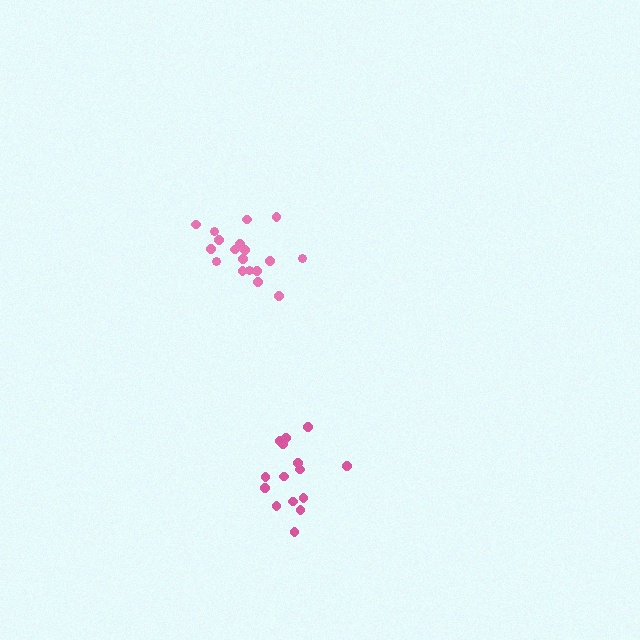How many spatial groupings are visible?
There are 2 spatial groupings.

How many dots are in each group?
Group 1: 18 dots, Group 2: 15 dots (33 total).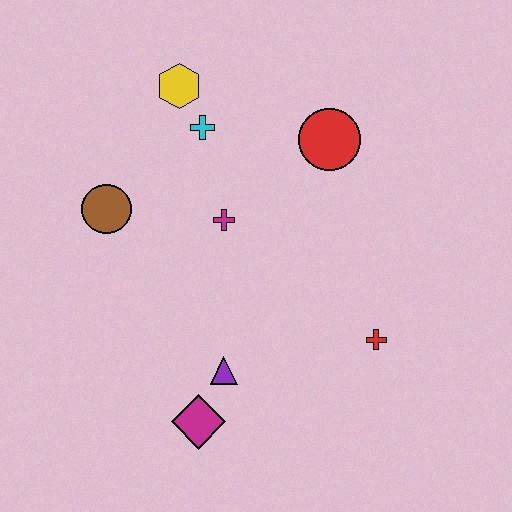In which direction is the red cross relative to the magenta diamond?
The red cross is to the right of the magenta diamond.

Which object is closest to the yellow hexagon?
The cyan cross is closest to the yellow hexagon.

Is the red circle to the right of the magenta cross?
Yes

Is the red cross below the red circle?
Yes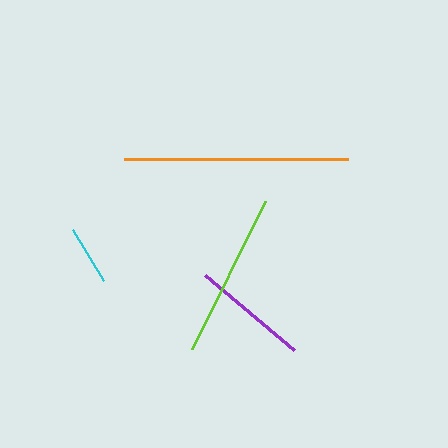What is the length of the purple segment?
The purple segment is approximately 116 pixels long.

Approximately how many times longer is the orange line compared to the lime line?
The orange line is approximately 1.3 times the length of the lime line.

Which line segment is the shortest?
The cyan line is the shortest at approximately 60 pixels.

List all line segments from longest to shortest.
From longest to shortest: orange, lime, purple, cyan.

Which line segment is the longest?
The orange line is the longest at approximately 223 pixels.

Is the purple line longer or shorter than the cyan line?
The purple line is longer than the cyan line.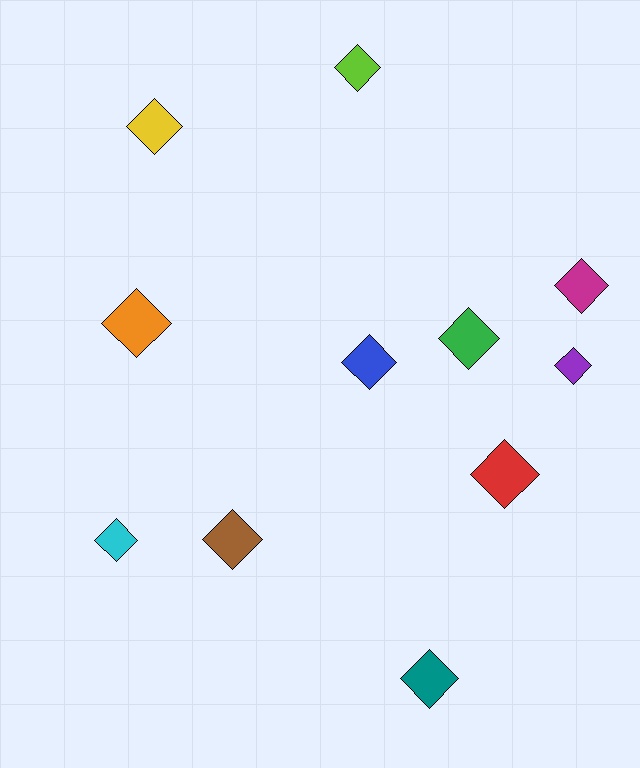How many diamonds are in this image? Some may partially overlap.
There are 11 diamonds.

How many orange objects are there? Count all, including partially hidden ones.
There is 1 orange object.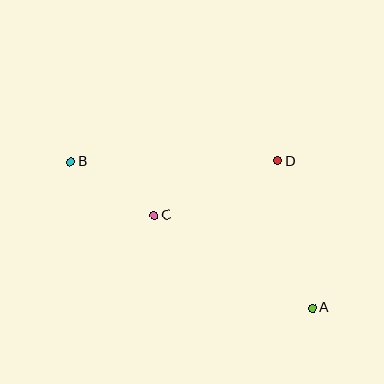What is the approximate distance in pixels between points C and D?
The distance between C and D is approximately 135 pixels.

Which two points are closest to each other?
Points B and C are closest to each other.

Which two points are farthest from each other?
Points A and B are farthest from each other.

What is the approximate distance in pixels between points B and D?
The distance between B and D is approximately 207 pixels.